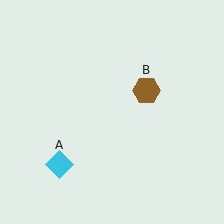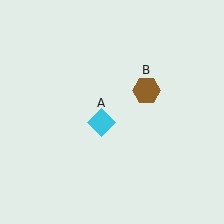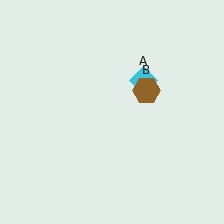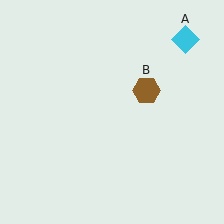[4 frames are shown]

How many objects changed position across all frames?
1 object changed position: cyan diamond (object A).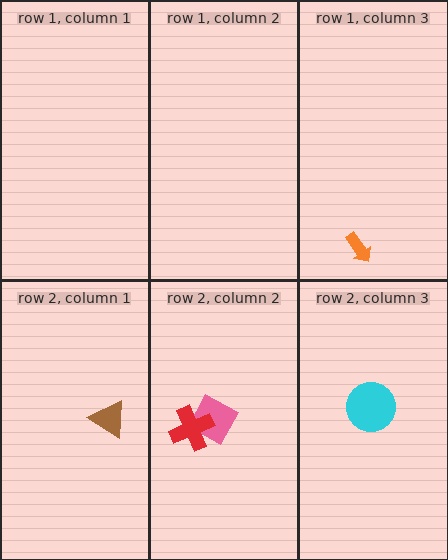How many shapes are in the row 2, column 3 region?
1.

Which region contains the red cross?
The row 2, column 2 region.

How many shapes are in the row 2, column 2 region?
2.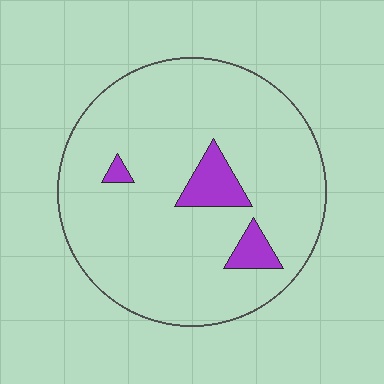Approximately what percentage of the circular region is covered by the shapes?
Approximately 10%.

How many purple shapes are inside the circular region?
3.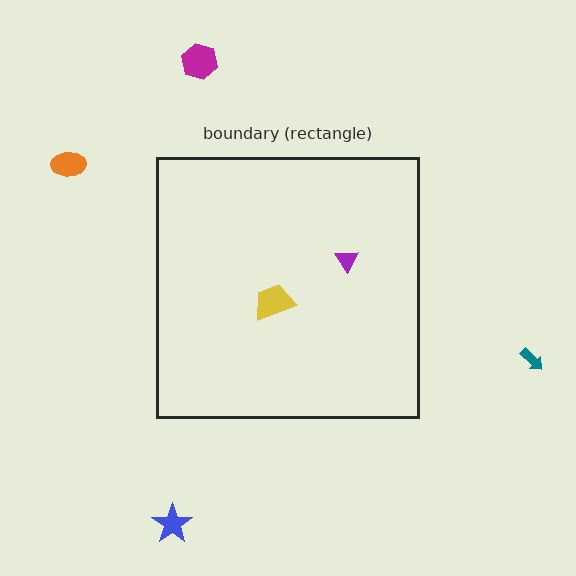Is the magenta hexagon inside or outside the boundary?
Outside.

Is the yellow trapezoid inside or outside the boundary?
Inside.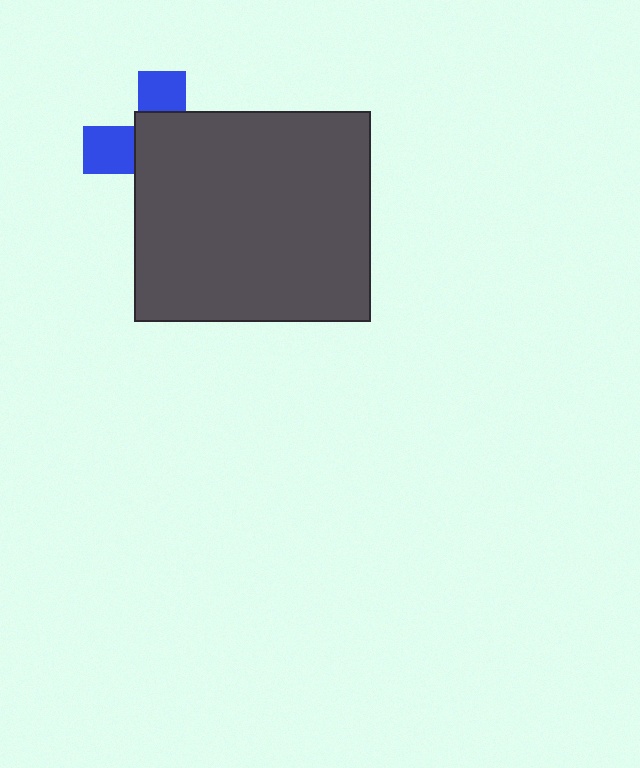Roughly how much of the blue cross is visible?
A small part of it is visible (roughly 34%).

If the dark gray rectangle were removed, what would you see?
You would see the complete blue cross.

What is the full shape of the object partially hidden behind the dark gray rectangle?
The partially hidden object is a blue cross.